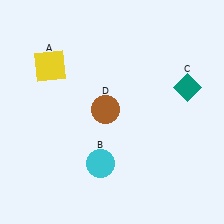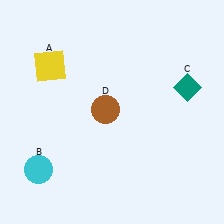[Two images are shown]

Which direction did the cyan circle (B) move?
The cyan circle (B) moved left.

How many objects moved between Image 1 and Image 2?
1 object moved between the two images.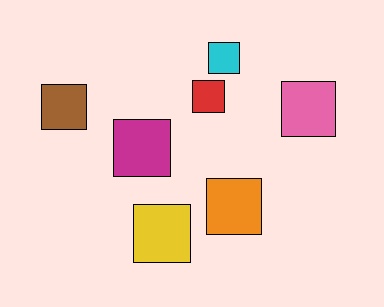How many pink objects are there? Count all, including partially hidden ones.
There is 1 pink object.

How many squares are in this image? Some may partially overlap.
There are 7 squares.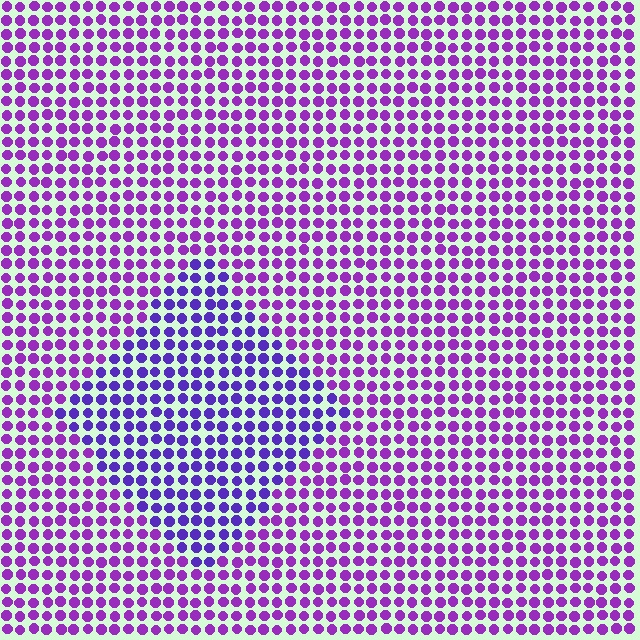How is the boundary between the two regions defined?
The boundary is defined purely by a slight shift in hue (about 29 degrees). Spacing, size, and orientation are identical on both sides.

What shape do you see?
I see a diamond.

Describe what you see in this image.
The image is filled with small purple elements in a uniform arrangement. A diamond-shaped region is visible where the elements are tinted to a slightly different hue, forming a subtle color boundary.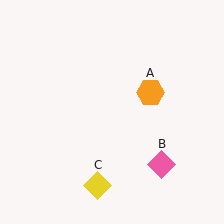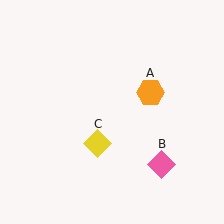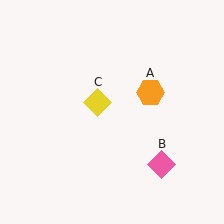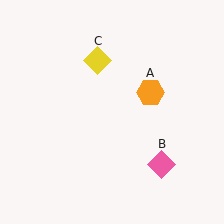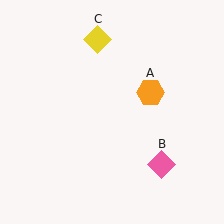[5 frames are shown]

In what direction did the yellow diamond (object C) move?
The yellow diamond (object C) moved up.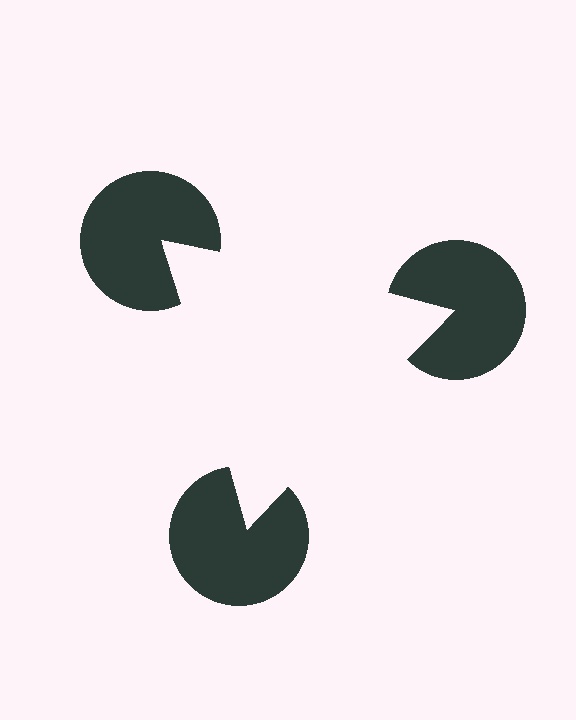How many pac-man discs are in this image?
There are 3 — one at each vertex of the illusory triangle.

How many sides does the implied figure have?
3 sides.